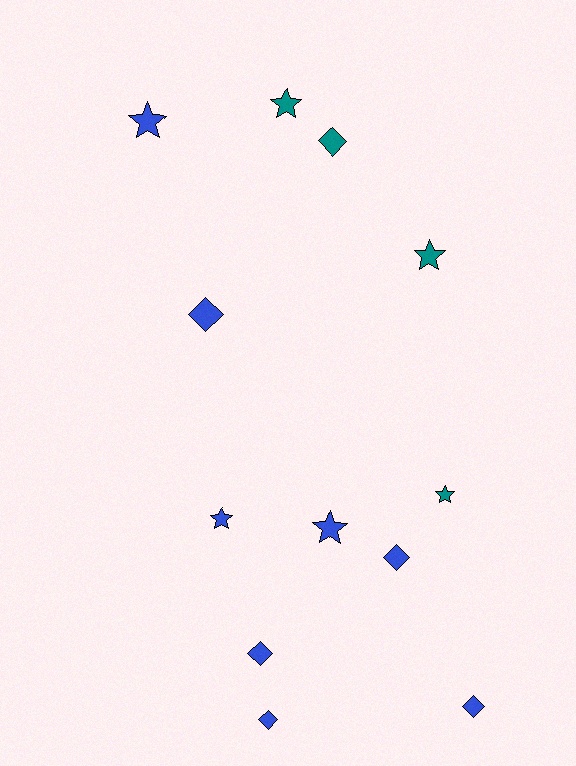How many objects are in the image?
There are 12 objects.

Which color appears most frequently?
Blue, with 8 objects.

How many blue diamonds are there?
There are 5 blue diamonds.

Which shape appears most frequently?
Diamond, with 6 objects.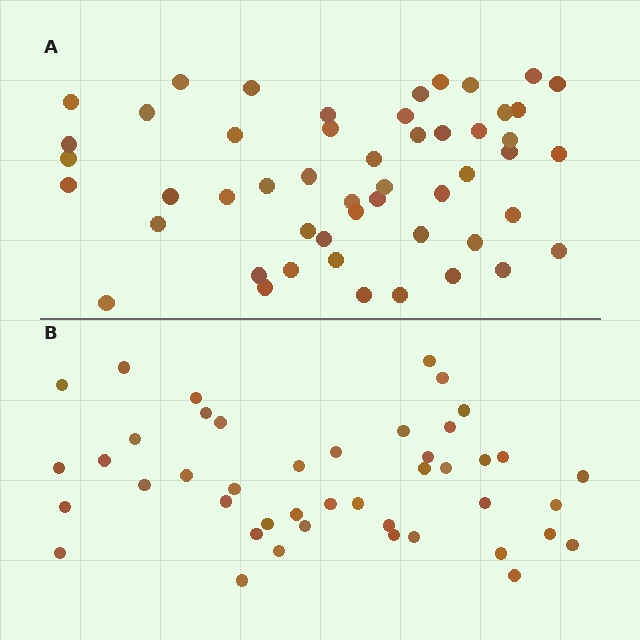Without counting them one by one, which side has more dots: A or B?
Region A (the top region) has more dots.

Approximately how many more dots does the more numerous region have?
Region A has roughly 8 or so more dots than region B.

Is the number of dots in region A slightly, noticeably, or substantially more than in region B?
Region A has only slightly more — the two regions are fairly close. The ratio is roughly 1.2 to 1.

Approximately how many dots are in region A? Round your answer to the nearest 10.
About 50 dots. (The exact count is 51, which rounds to 50.)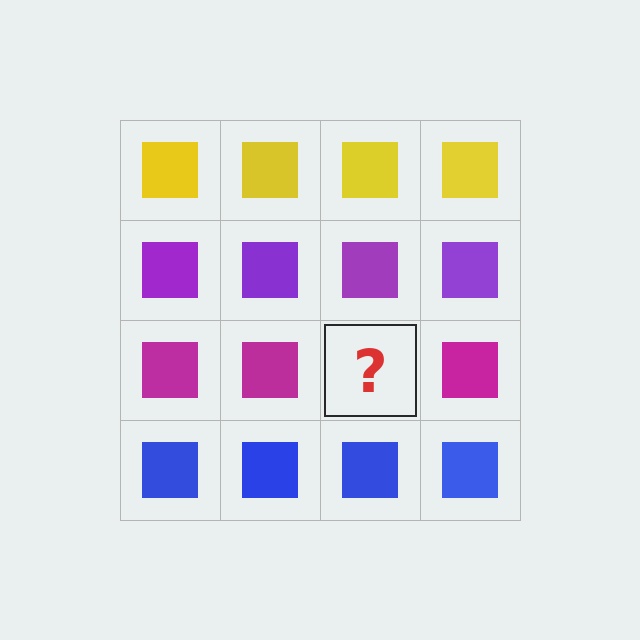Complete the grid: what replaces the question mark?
The question mark should be replaced with a magenta square.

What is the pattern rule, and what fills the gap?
The rule is that each row has a consistent color. The gap should be filled with a magenta square.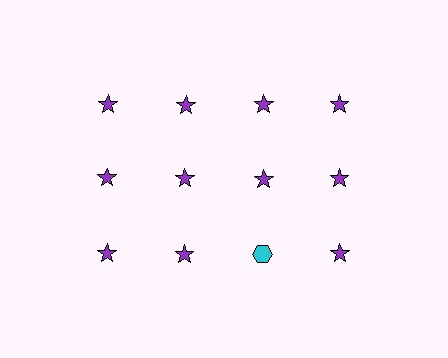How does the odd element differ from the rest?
It differs in both color (cyan instead of purple) and shape (hexagon instead of star).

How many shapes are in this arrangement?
There are 12 shapes arranged in a grid pattern.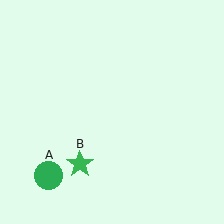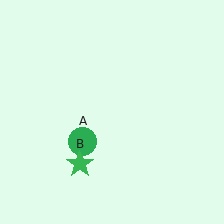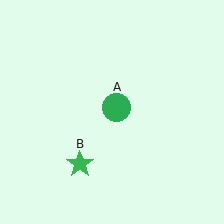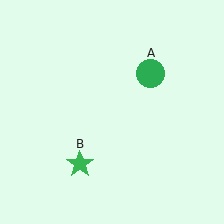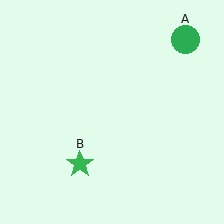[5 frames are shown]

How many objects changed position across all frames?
1 object changed position: green circle (object A).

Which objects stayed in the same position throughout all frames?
Green star (object B) remained stationary.